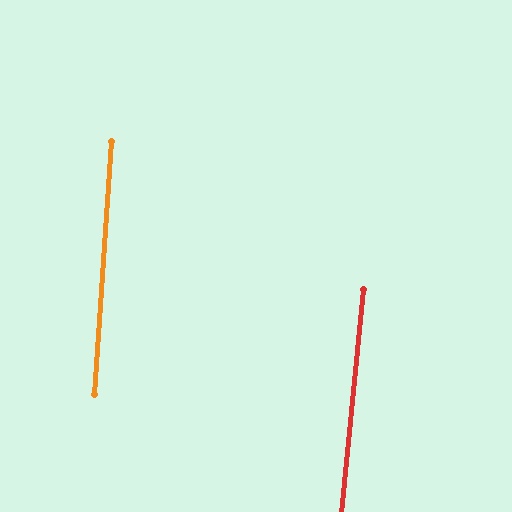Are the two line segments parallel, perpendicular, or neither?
Parallel — their directions differ by only 1.9°.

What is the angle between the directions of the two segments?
Approximately 2 degrees.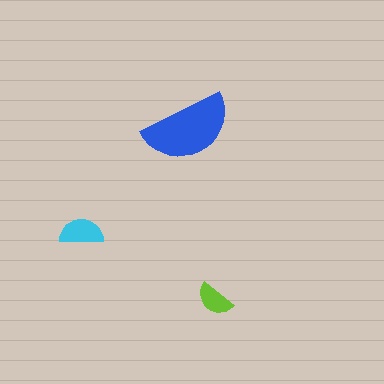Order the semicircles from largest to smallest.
the blue one, the cyan one, the lime one.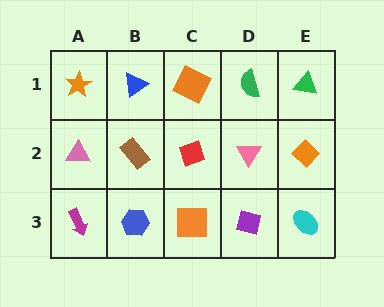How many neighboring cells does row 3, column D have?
3.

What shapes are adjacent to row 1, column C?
A red diamond (row 2, column C), a blue triangle (row 1, column B), a green semicircle (row 1, column D).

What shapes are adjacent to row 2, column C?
An orange square (row 1, column C), an orange square (row 3, column C), a brown rectangle (row 2, column B), a pink triangle (row 2, column D).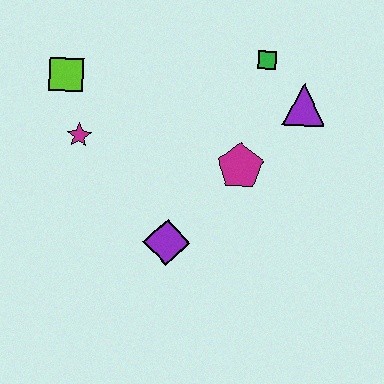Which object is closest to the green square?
The purple triangle is closest to the green square.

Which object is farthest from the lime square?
The purple triangle is farthest from the lime square.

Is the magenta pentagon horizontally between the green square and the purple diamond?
Yes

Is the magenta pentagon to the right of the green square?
No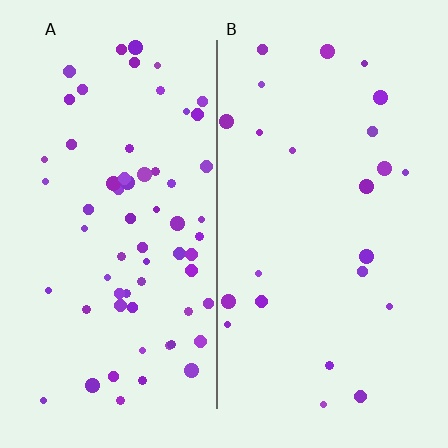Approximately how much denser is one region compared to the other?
Approximately 2.8× — region A over region B.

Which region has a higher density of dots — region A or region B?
A (the left).